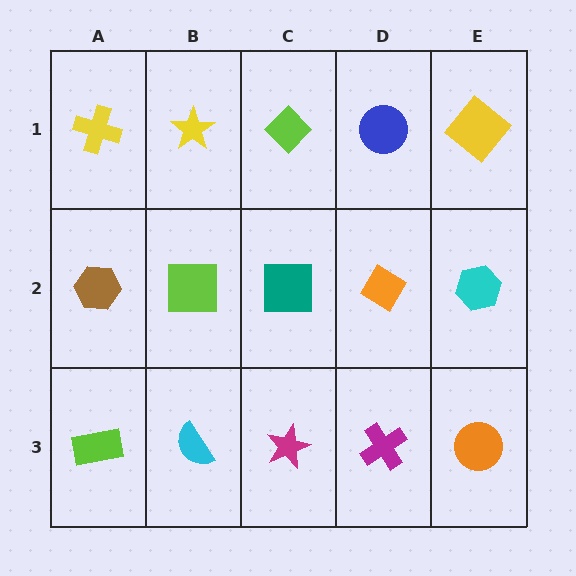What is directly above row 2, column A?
A yellow cross.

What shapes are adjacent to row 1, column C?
A teal square (row 2, column C), a yellow star (row 1, column B), a blue circle (row 1, column D).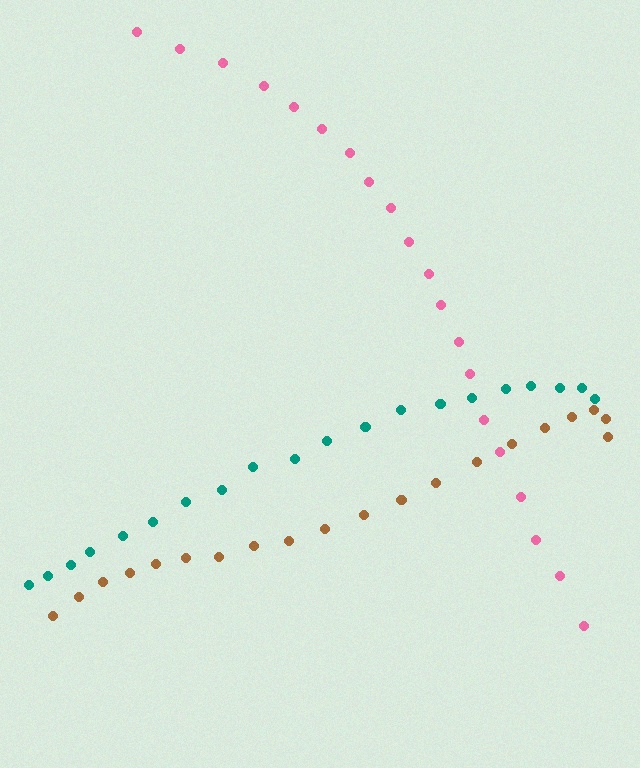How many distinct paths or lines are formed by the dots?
There are 3 distinct paths.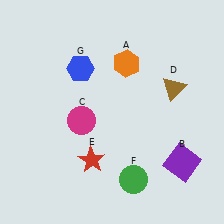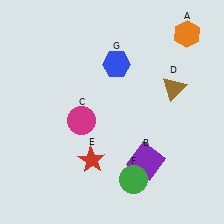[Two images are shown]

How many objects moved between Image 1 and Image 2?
3 objects moved between the two images.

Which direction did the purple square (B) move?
The purple square (B) moved left.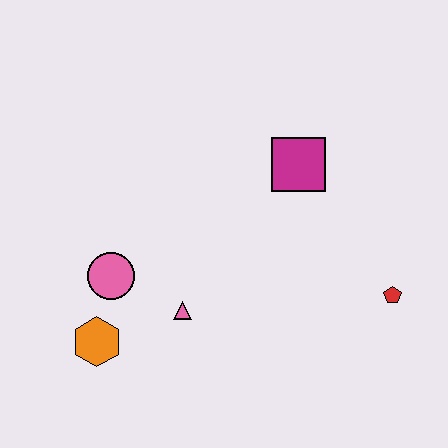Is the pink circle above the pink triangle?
Yes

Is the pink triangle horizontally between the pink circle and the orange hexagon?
No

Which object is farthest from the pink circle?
The red pentagon is farthest from the pink circle.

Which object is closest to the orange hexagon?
The pink circle is closest to the orange hexagon.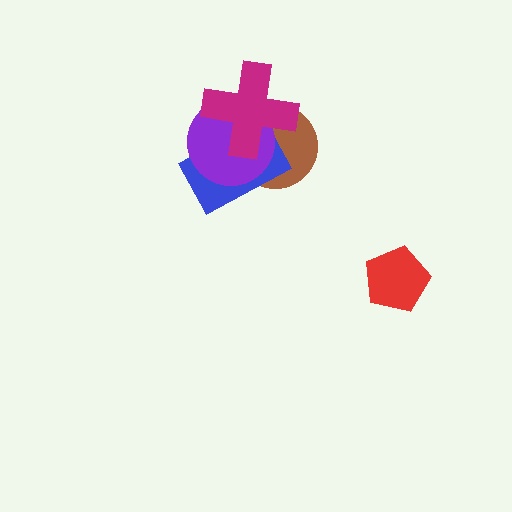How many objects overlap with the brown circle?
3 objects overlap with the brown circle.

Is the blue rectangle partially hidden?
Yes, it is partially covered by another shape.